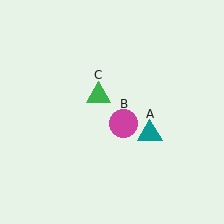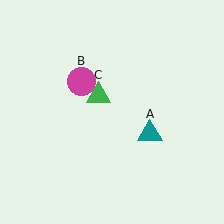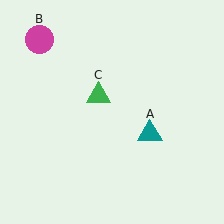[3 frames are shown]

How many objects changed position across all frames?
1 object changed position: magenta circle (object B).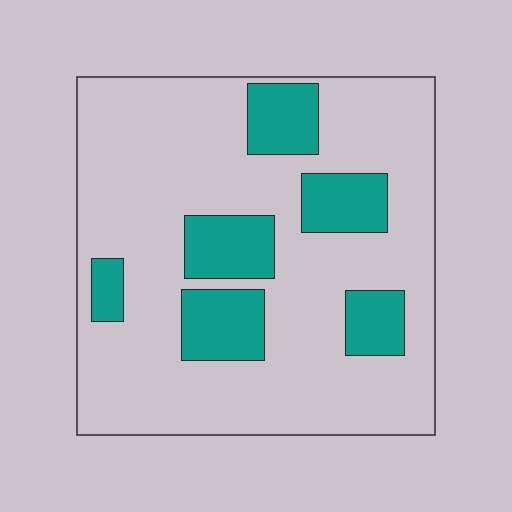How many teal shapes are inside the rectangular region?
6.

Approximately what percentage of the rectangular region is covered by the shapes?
Approximately 20%.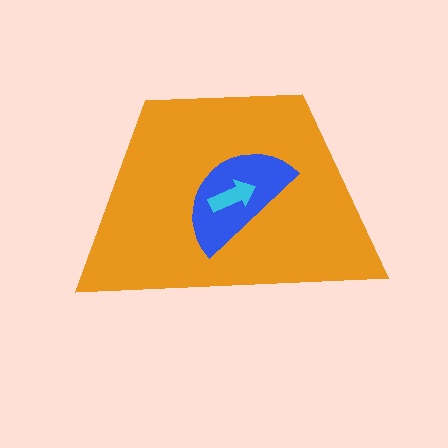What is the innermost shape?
The cyan arrow.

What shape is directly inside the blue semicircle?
The cyan arrow.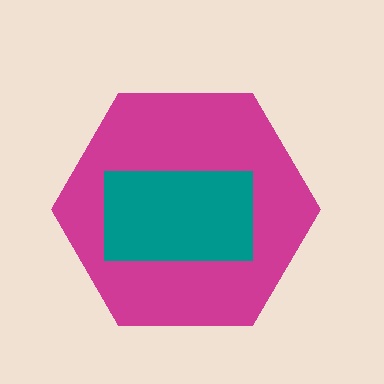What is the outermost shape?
The magenta hexagon.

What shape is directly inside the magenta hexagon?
The teal rectangle.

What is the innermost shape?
The teal rectangle.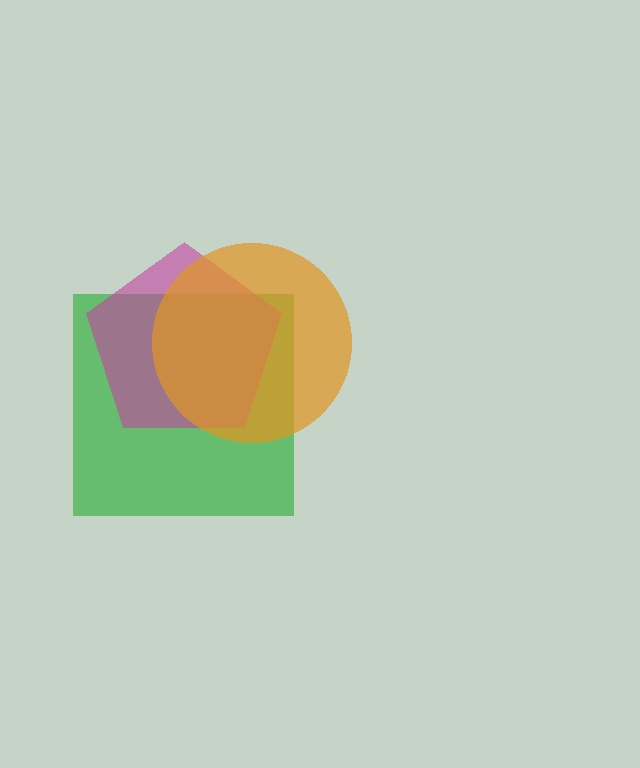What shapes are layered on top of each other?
The layered shapes are: a green square, a magenta pentagon, an orange circle.